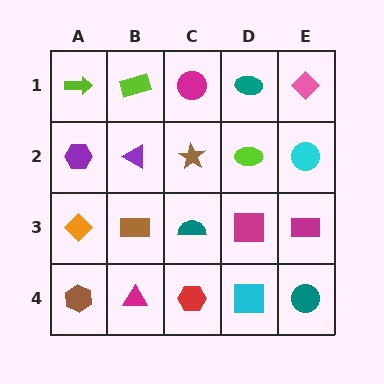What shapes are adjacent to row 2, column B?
A lime rectangle (row 1, column B), a brown rectangle (row 3, column B), a purple hexagon (row 2, column A), a brown star (row 2, column C).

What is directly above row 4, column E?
A magenta rectangle.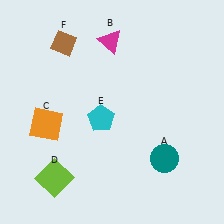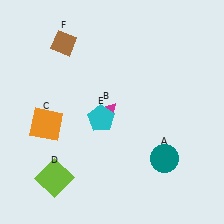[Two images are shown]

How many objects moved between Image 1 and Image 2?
1 object moved between the two images.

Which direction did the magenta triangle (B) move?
The magenta triangle (B) moved down.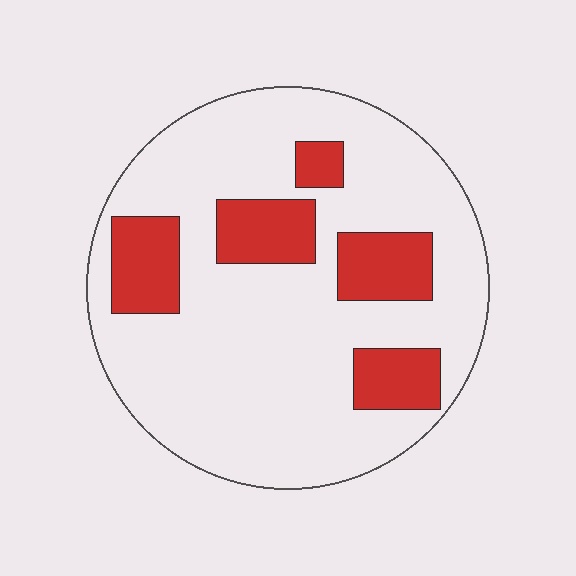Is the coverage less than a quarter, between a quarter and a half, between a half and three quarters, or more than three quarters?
Less than a quarter.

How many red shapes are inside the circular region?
5.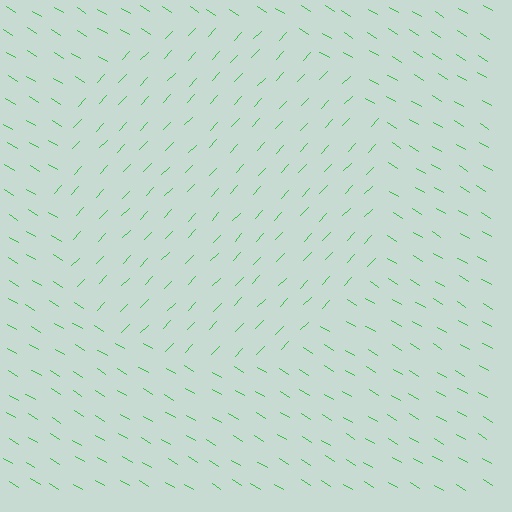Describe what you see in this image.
The image is filled with small green line segments. A circle region in the image has lines oriented differently from the surrounding lines, creating a visible texture boundary.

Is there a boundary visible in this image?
Yes, there is a texture boundary formed by a change in line orientation.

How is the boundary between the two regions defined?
The boundary is defined purely by a change in line orientation (approximately 78 degrees difference). All lines are the same color and thickness.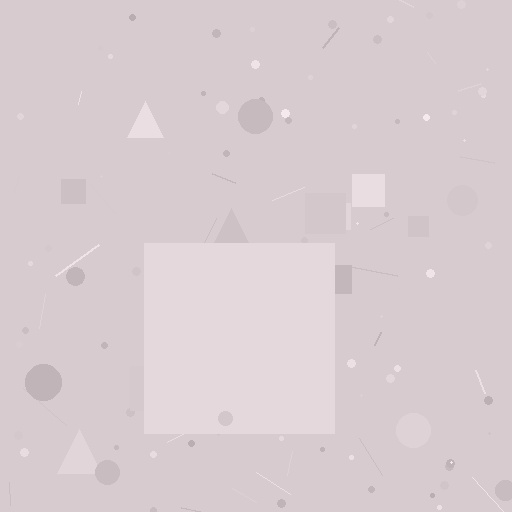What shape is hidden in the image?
A square is hidden in the image.